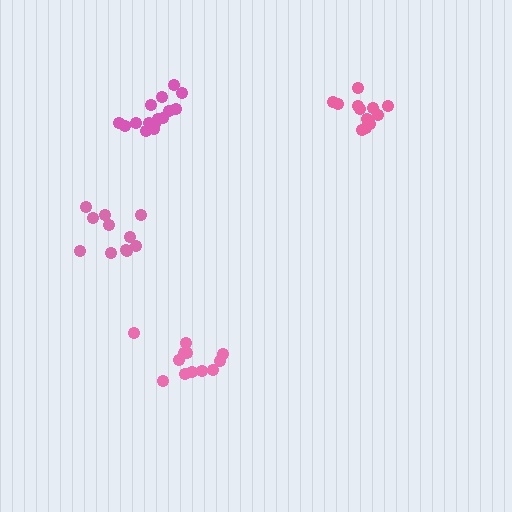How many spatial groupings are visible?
There are 4 spatial groupings.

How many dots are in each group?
Group 1: 12 dots, Group 2: 11 dots, Group 3: 15 dots, Group 4: 12 dots (50 total).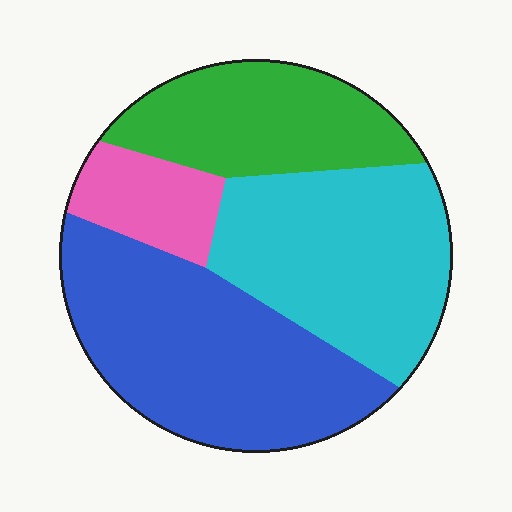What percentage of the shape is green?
Green covers about 20% of the shape.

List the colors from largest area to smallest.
From largest to smallest: blue, cyan, green, pink.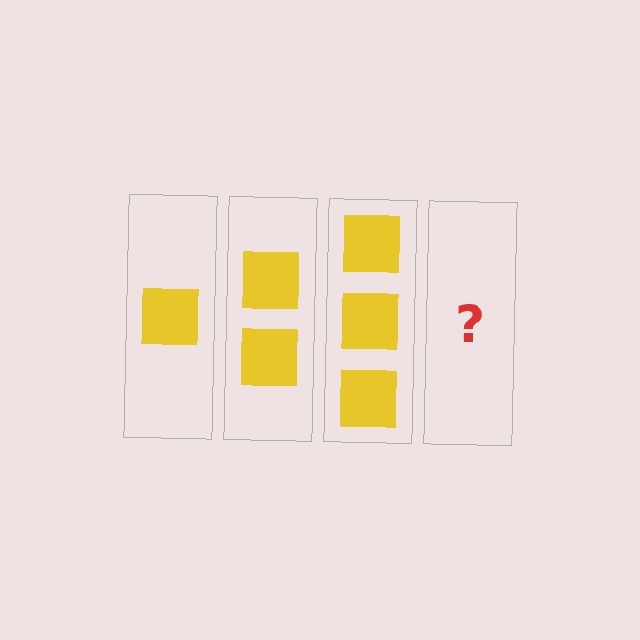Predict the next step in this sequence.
The next step is 4 squares.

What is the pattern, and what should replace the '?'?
The pattern is that each step adds one more square. The '?' should be 4 squares.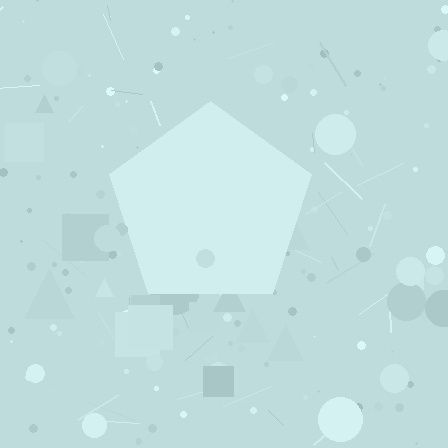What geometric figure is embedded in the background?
A pentagon is embedded in the background.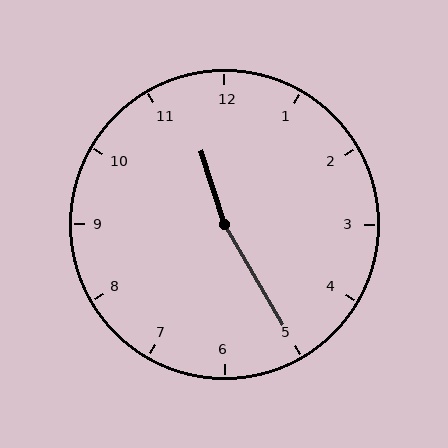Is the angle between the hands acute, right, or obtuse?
It is obtuse.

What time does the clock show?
11:25.